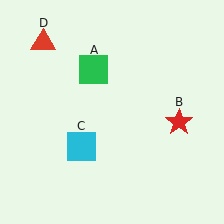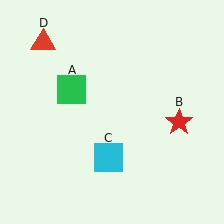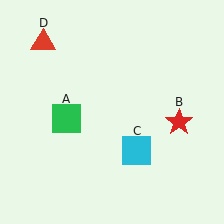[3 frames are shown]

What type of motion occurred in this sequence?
The green square (object A), cyan square (object C) rotated counterclockwise around the center of the scene.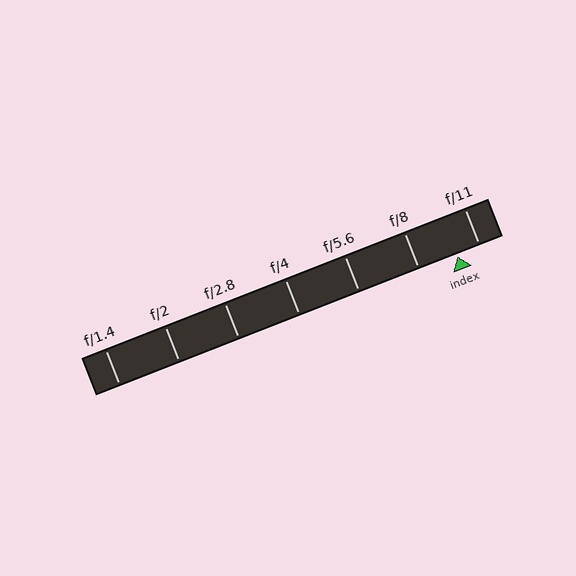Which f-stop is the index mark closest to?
The index mark is closest to f/11.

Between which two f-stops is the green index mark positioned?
The index mark is between f/8 and f/11.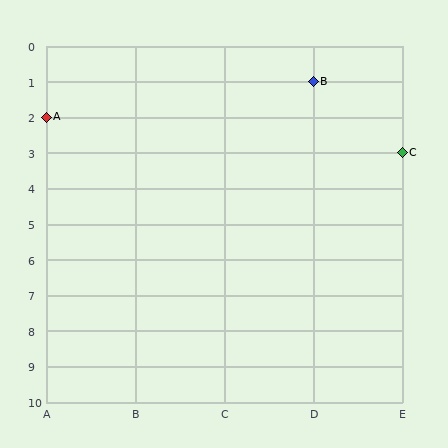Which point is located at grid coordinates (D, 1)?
Point B is at (D, 1).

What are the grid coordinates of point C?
Point C is at grid coordinates (E, 3).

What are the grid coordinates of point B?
Point B is at grid coordinates (D, 1).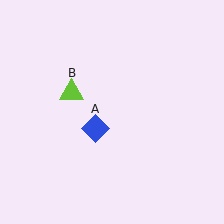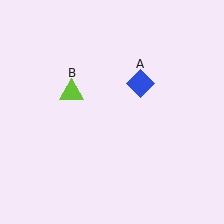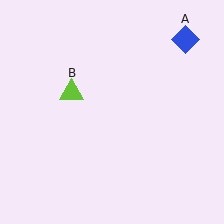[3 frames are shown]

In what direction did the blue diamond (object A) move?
The blue diamond (object A) moved up and to the right.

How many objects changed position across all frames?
1 object changed position: blue diamond (object A).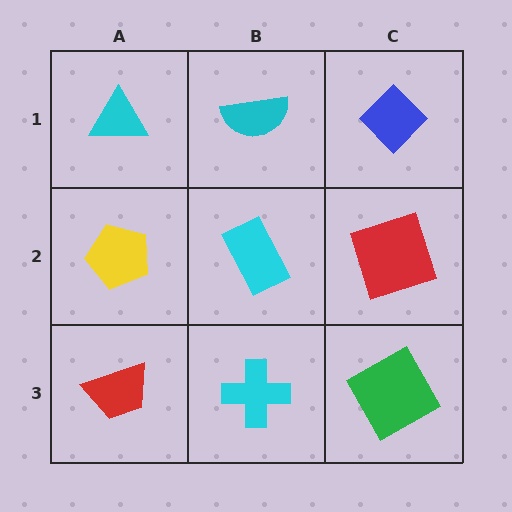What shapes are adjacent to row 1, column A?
A yellow pentagon (row 2, column A), a cyan semicircle (row 1, column B).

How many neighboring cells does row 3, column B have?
3.